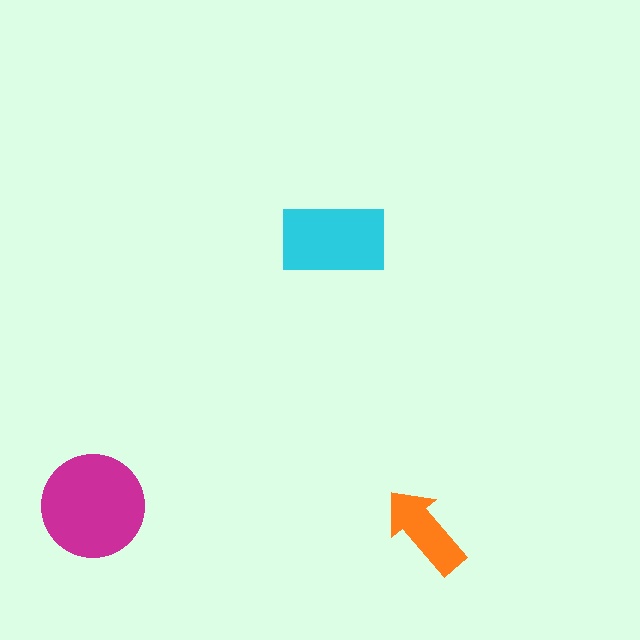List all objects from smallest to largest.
The orange arrow, the cyan rectangle, the magenta circle.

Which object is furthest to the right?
The orange arrow is rightmost.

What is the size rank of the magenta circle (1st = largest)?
1st.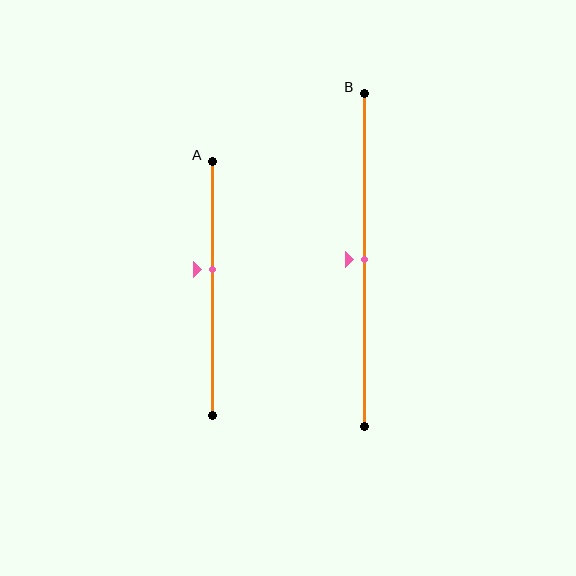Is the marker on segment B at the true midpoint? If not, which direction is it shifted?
Yes, the marker on segment B is at the true midpoint.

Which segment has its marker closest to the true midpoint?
Segment B has its marker closest to the true midpoint.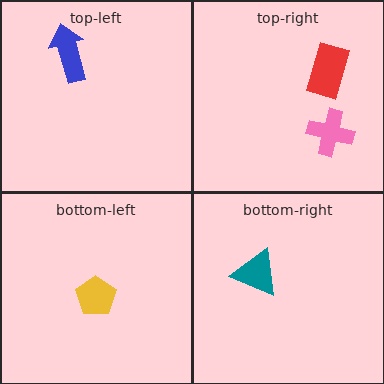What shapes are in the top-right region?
The pink cross, the red rectangle.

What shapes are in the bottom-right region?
The teal triangle.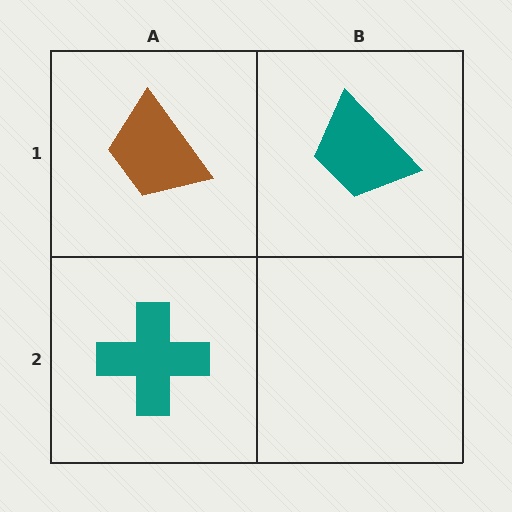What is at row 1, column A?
A brown trapezoid.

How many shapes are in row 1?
2 shapes.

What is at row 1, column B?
A teal trapezoid.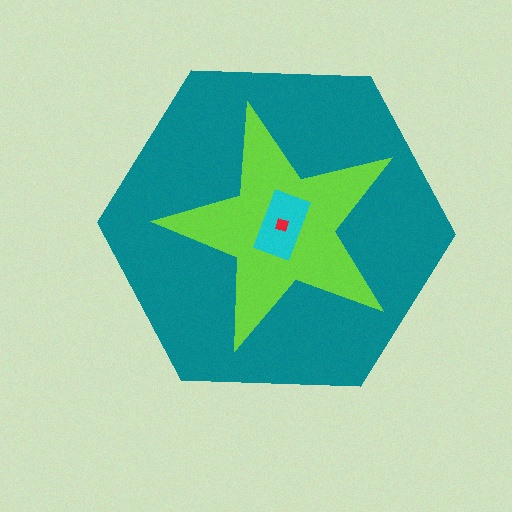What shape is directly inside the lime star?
The cyan rectangle.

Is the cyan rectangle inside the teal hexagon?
Yes.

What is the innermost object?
The red diamond.